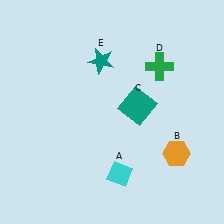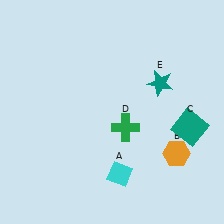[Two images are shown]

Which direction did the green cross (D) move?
The green cross (D) moved down.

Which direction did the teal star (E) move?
The teal star (E) moved right.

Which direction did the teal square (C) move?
The teal square (C) moved right.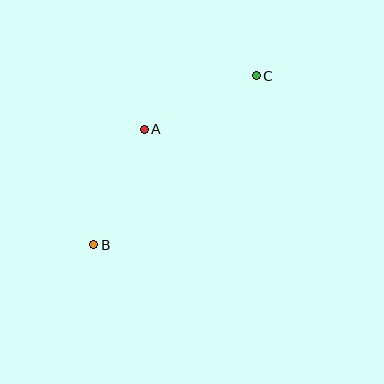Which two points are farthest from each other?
Points B and C are farthest from each other.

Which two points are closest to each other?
Points A and C are closest to each other.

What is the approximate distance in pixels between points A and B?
The distance between A and B is approximately 126 pixels.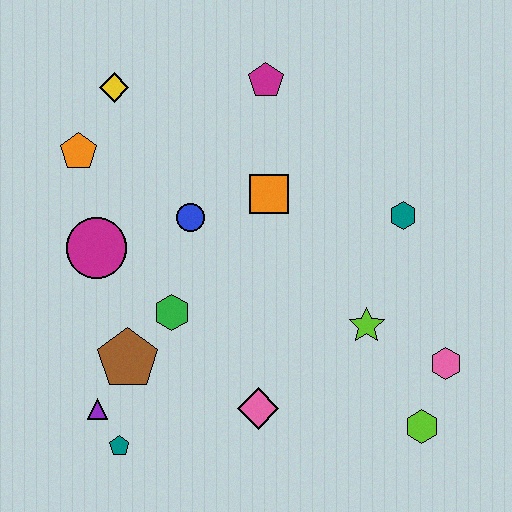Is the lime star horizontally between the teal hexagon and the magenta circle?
Yes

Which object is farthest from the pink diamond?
The yellow diamond is farthest from the pink diamond.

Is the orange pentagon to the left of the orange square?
Yes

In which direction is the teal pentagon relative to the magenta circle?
The teal pentagon is below the magenta circle.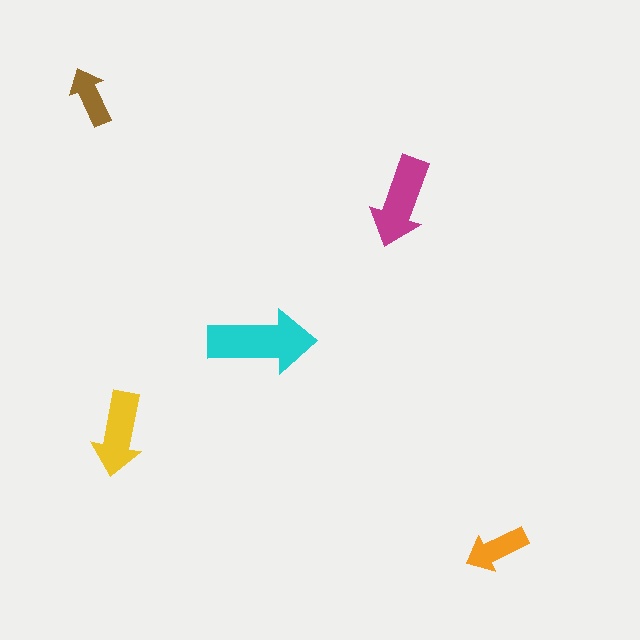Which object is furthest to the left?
The brown arrow is leftmost.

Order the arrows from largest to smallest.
the cyan one, the magenta one, the yellow one, the orange one, the brown one.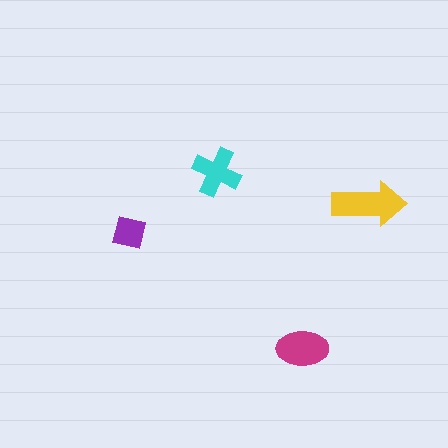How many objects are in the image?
There are 4 objects in the image.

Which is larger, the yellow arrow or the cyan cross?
The yellow arrow.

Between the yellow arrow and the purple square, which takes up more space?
The yellow arrow.